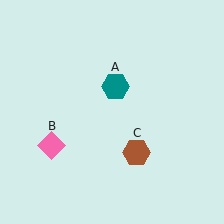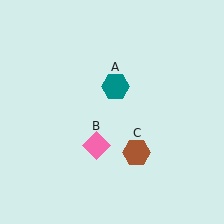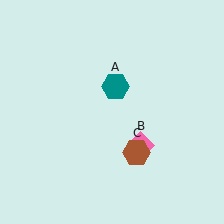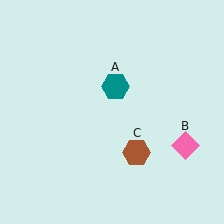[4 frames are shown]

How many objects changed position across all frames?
1 object changed position: pink diamond (object B).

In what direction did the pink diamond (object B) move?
The pink diamond (object B) moved right.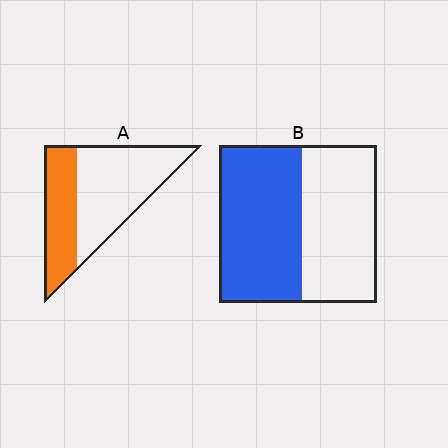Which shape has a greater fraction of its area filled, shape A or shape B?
Shape B.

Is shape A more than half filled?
No.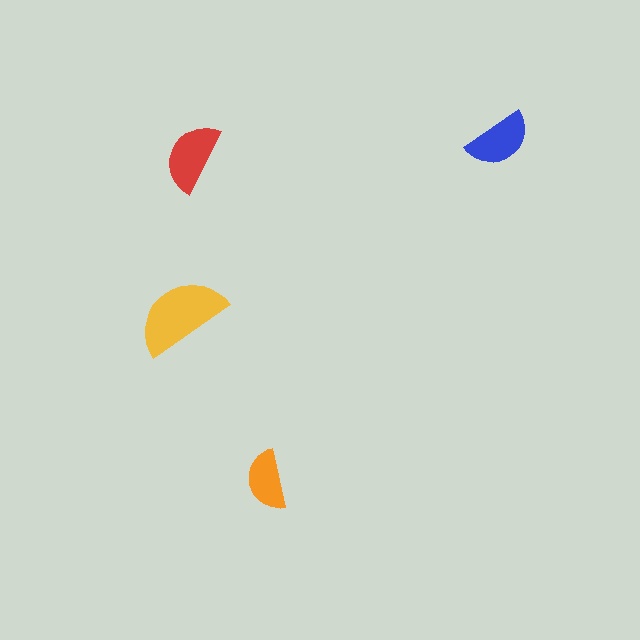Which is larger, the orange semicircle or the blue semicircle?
The blue one.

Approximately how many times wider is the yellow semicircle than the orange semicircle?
About 1.5 times wider.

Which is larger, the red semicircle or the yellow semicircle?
The yellow one.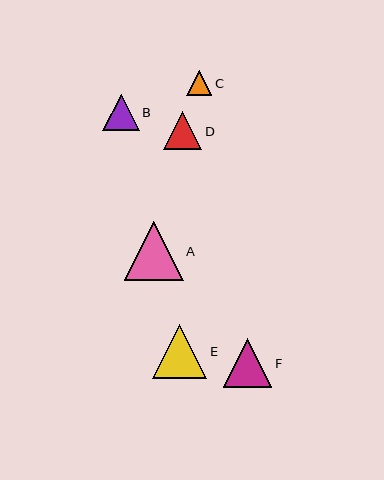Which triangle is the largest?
Triangle A is the largest with a size of approximately 59 pixels.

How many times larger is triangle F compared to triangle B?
Triangle F is approximately 1.3 times the size of triangle B.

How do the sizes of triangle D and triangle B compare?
Triangle D and triangle B are approximately the same size.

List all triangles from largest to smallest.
From largest to smallest: A, E, F, D, B, C.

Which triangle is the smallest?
Triangle C is the smallest with a size of approximately 25 pixels.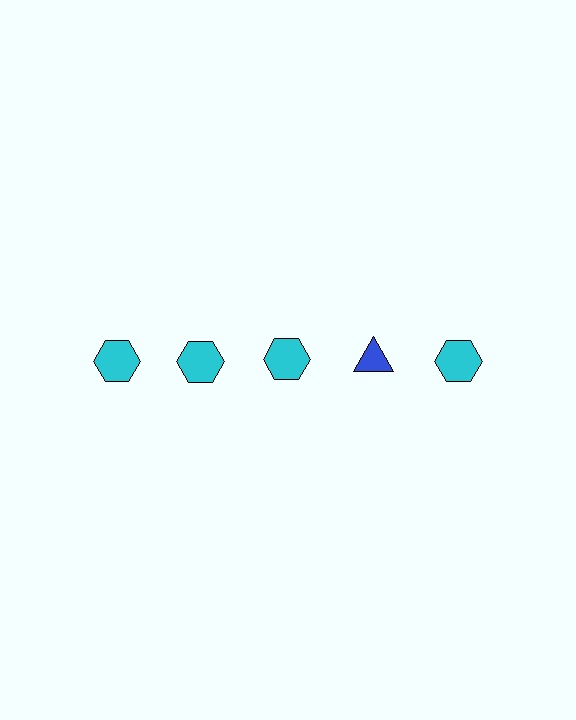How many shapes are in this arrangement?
There are 5 shapes arranged in a grid pattern.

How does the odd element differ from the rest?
It differs in both color (blue instead of cyan) and shape (triangle instead of hexagon).